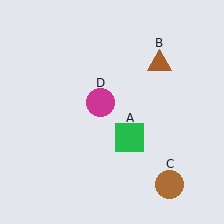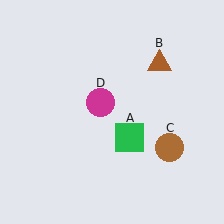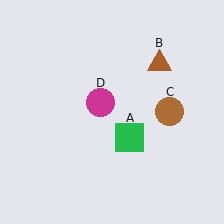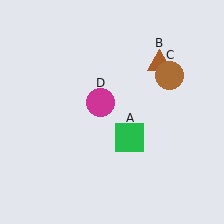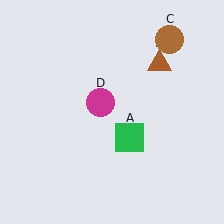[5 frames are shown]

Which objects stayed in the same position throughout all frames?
Green square (object A) and brown triangle (object B) and magenta circle (object D) remained stationary.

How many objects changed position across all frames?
1 object changed position: brown circle (object C).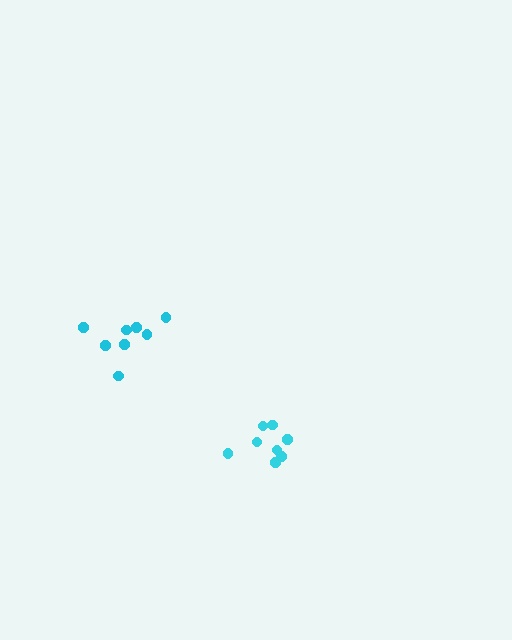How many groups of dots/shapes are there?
There are 2 groups.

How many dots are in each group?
Group 1: 8 dots, Group 2: 8 dots (16 total).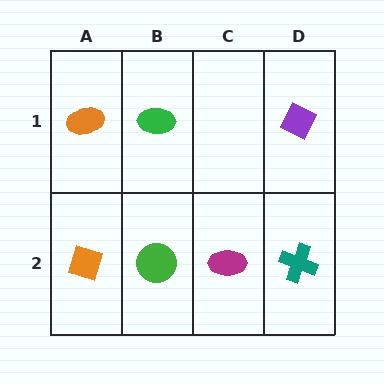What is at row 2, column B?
A green circle.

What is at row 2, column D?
A teal cross.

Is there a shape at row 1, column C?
No, that cell is empty.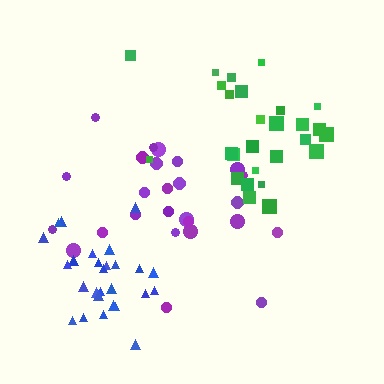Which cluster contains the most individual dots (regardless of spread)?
Blue (27).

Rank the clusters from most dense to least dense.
blue, green, purple.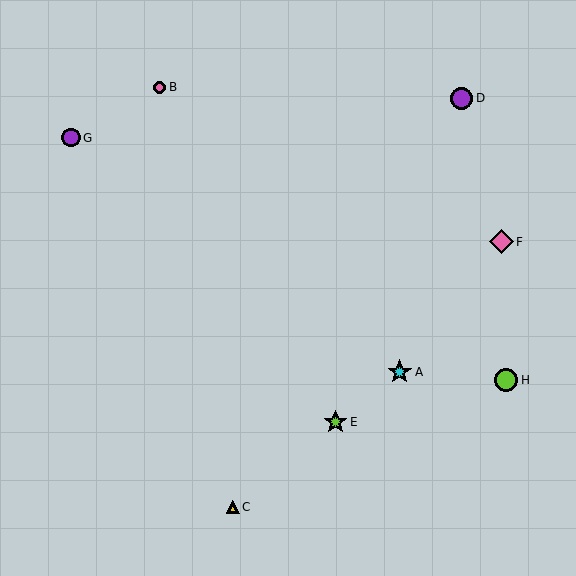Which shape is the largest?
The cyan star (labeled A) is the largest.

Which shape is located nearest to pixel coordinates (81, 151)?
The purple circle (labeled G) at (71, 138) is nearest to that location.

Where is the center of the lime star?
The center of the lime star is at (335, 422).